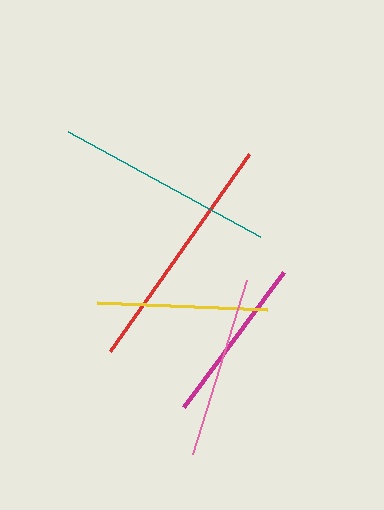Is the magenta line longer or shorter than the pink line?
The pink line is longer than the magenta line.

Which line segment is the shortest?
The magenta line is the shortest at approximately 169 pixels.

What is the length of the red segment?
The red segment is approximately 242 pixels long.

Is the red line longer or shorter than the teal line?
The red line is longer than the teal line.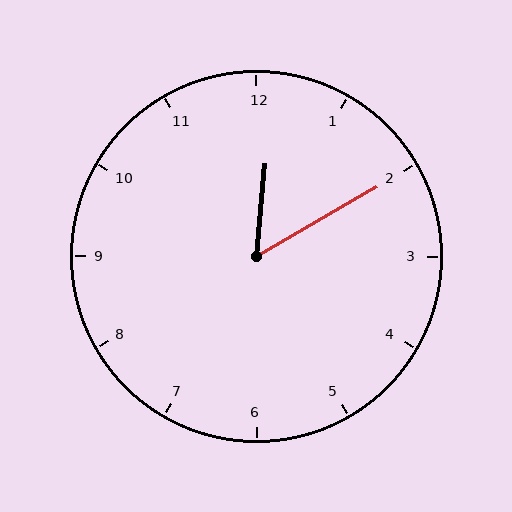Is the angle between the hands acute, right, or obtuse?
It is acute.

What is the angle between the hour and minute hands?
Approximately 55 degrees.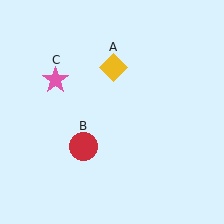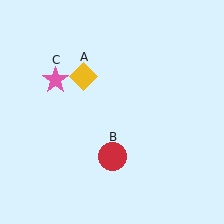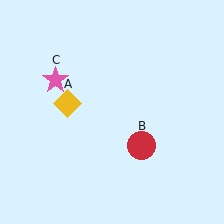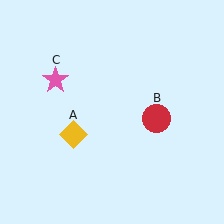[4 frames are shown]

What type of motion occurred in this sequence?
The yellow diamond (object A), red circle (object B) rotated counterclockwise around the center of the scene.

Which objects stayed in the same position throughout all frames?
Pink star (object C) remained stationary.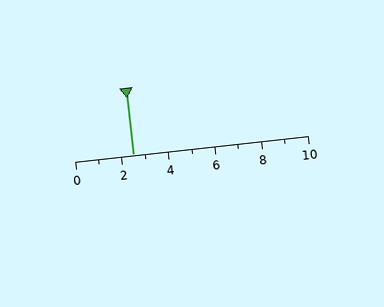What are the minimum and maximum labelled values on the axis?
The axis runs from 0 to 10.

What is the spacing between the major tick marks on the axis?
The major ticks are spaced 2 apart.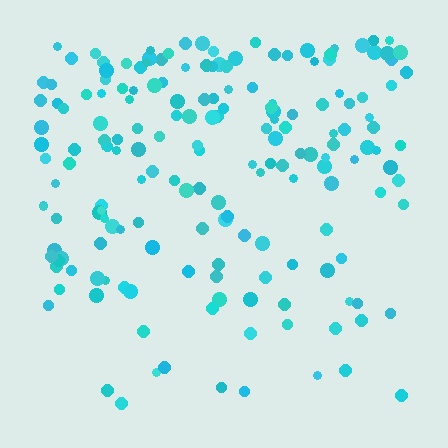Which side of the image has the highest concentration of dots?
The top.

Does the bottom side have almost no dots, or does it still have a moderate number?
Still a moderate number, just noticeably fewer than the top.